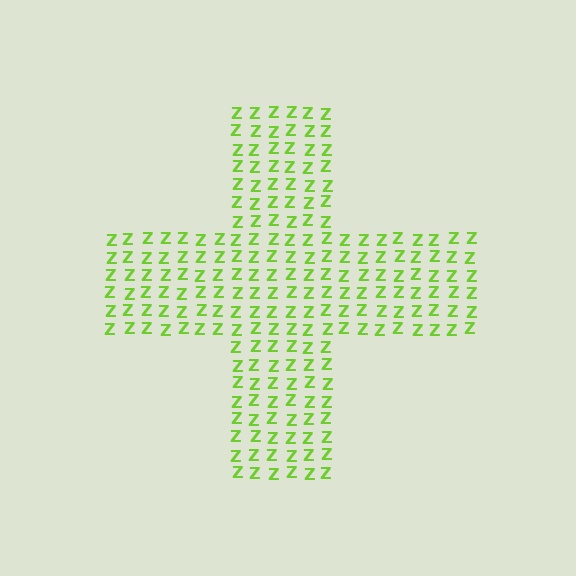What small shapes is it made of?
It is made of small letter Z's.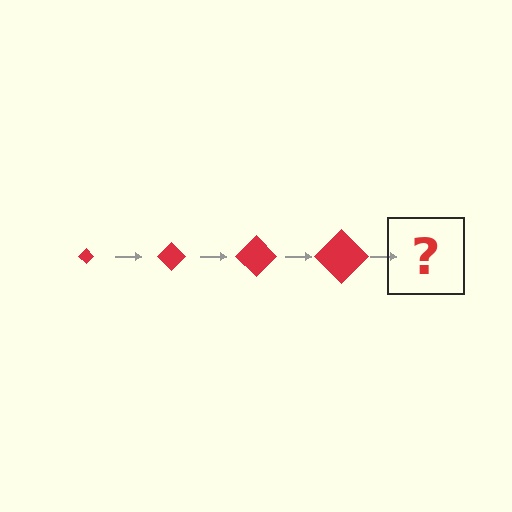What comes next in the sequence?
The next element should be a red diamond, larger than the previous one.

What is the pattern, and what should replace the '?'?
The pattern is that the diamond gets progressively larger each step. The '?' should be a red diamond, larger than the previous one.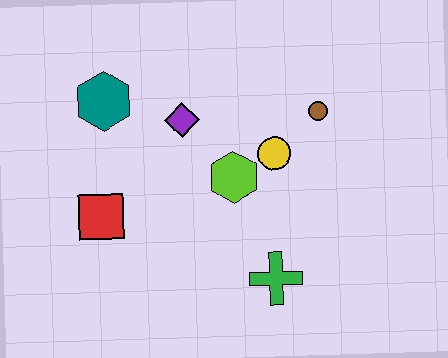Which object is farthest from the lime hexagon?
The teal hexagon is farthest from the lime hexagon.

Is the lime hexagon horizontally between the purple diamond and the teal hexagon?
No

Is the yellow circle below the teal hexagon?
Yes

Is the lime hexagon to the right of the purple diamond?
Yes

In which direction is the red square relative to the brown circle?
The red square is to the left of the brown circle.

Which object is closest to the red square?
The teal hexagon is closest to the red square.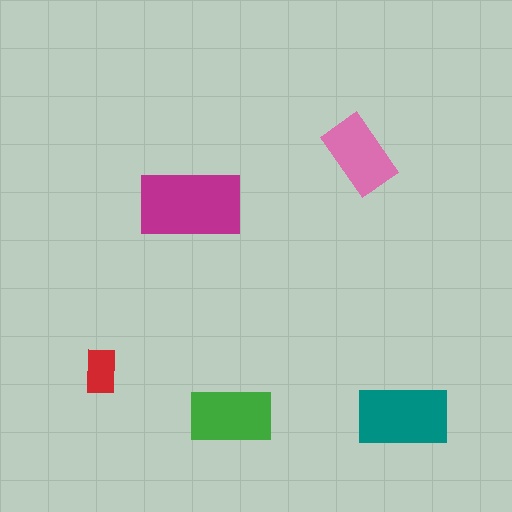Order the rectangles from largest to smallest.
the magenta one, the teal one, the green one, the pink one, the red one.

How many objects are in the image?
There are 5 objects in the image.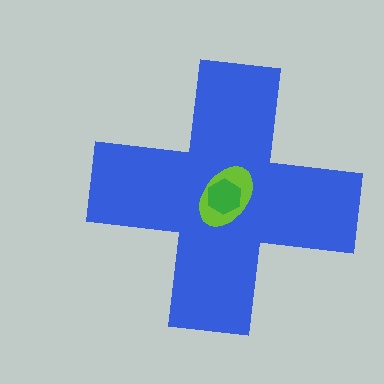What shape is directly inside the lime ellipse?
The green hexagon.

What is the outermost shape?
The blue cross.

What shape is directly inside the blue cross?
The lime ellipse.